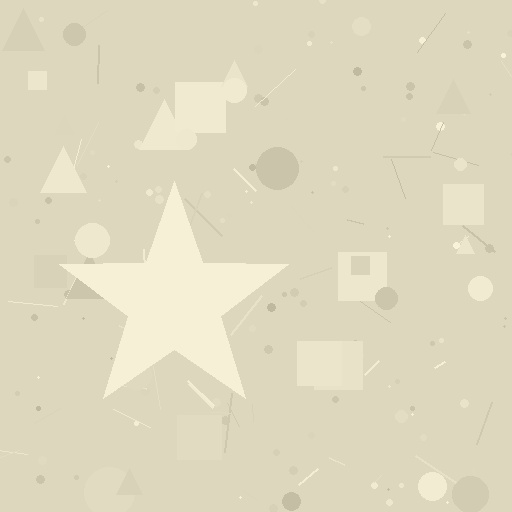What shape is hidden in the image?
A star is hidden in the image.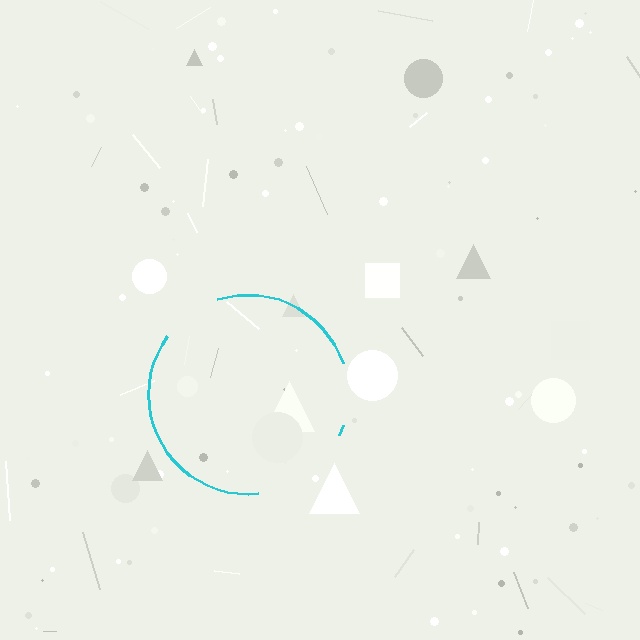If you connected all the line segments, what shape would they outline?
They would outline a circle.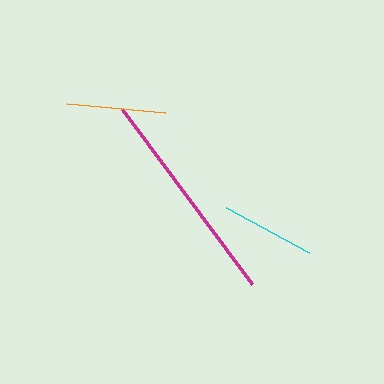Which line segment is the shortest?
The cyan line is the shortest at approximately 95 pixels.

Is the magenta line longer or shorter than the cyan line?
The magenta line is longer than the cyan line.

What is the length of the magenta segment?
The magenta segment is approximately 218 pixels long.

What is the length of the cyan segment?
The cyan segment is approximately 95 pixels long.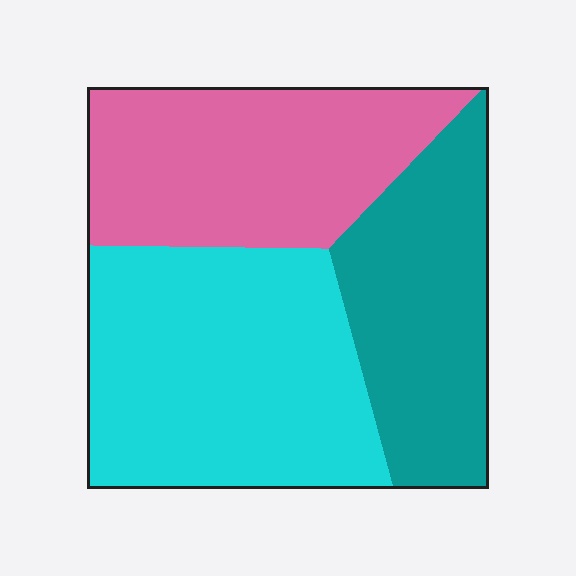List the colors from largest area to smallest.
From largest to smallest: cyan, pink, teal.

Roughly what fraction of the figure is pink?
Pink takes up between a sixth and a third of the figure.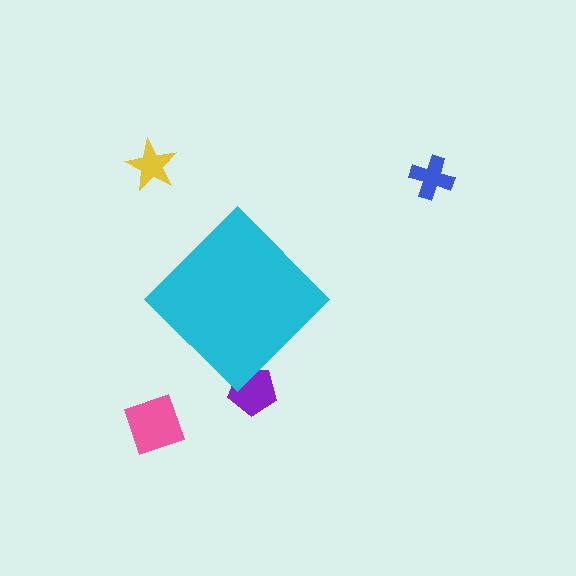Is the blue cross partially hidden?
No, the blue cross is fully visible.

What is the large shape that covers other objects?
A cyan diamond.